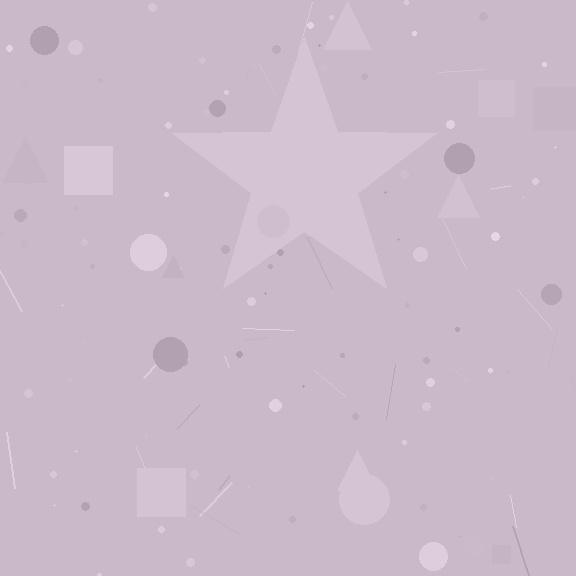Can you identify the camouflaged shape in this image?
The camouflaged shape is a star.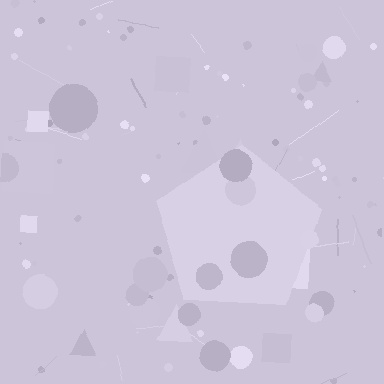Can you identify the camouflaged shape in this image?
The camouflaged shape is a pentagon.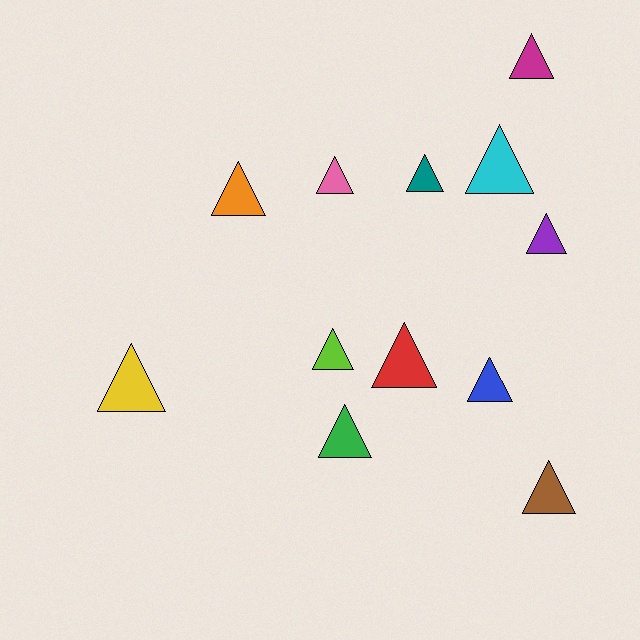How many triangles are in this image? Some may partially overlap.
There are 12 triangles.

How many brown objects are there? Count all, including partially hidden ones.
There is 1 brown object.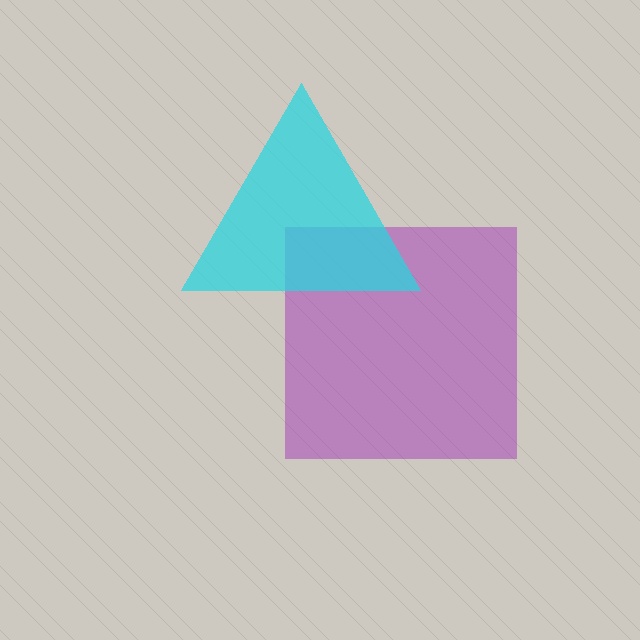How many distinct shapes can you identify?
There are 2 distinct shapes: a purple square, a cyan triangle.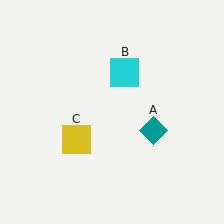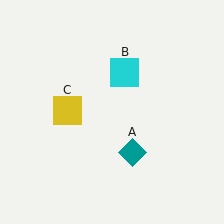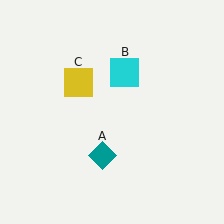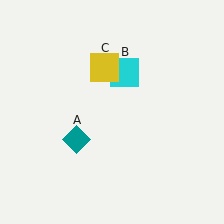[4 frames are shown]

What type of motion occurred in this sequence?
The teal diamond (object A), yellow square (object C) rotated clockwise around the center of the scene.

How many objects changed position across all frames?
2 objects changed position: teal diamond (object A), yellow square (object C).